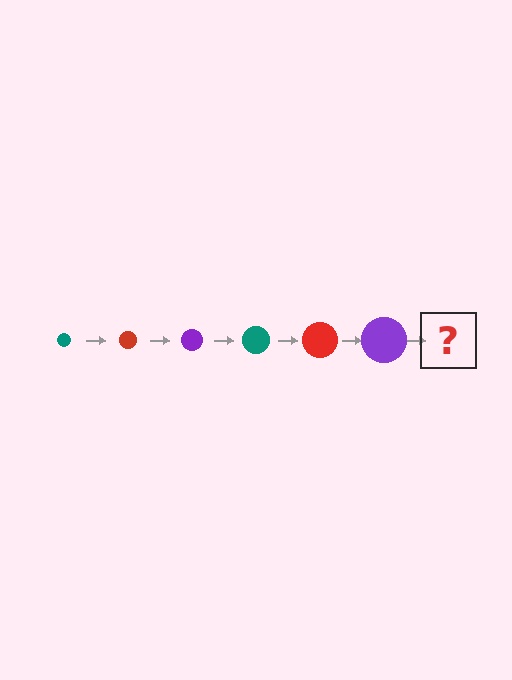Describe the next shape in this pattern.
It should be a teal circle, larger than the previous one.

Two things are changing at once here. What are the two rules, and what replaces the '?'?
The two rules are that the circle grows larger each step and the color cycles through teal, red, and purple. The '?' should be a teal circle, larger than the previous one.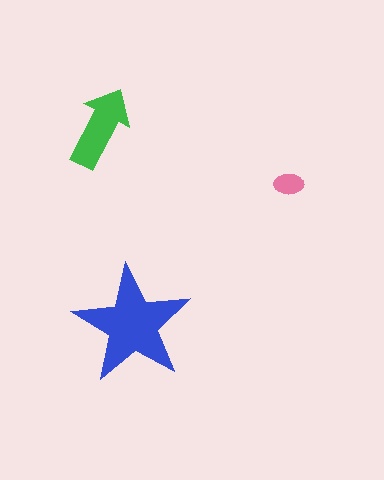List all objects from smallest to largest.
The pink ellipse, the green arrow, the blue star.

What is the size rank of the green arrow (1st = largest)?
2nd.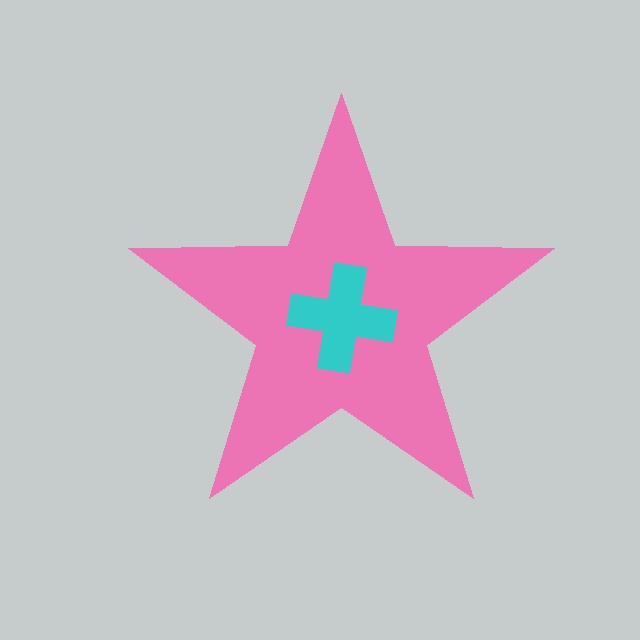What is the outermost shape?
The pink star.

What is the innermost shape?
The cyan cross.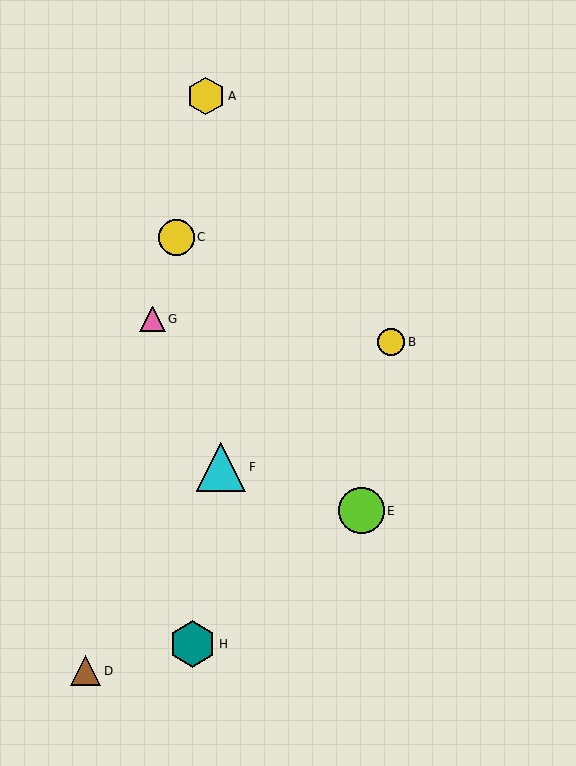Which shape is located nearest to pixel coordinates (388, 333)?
The yellow circle (labeled B) at (391, 342) is nearest to that location.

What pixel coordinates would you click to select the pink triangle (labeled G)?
Click at (152, 319) to select the pink triangle G.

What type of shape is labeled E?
Shape E is a lime circle.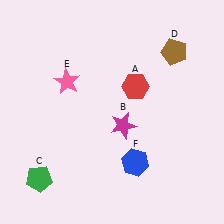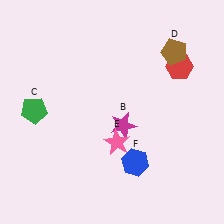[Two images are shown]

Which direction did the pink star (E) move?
The pink star (E) moved down.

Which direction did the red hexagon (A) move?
The red hexagon (A) moved right.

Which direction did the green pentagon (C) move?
The green pentagon (C) moved up.